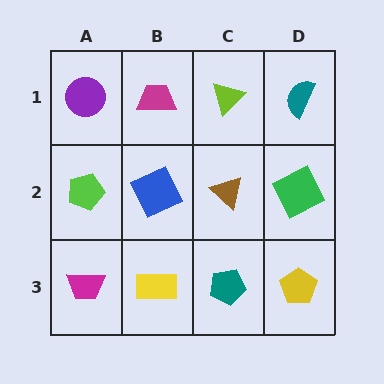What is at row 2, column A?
A lime pentagon.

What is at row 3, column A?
A magenta trapezoid.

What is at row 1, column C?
A lime triangle.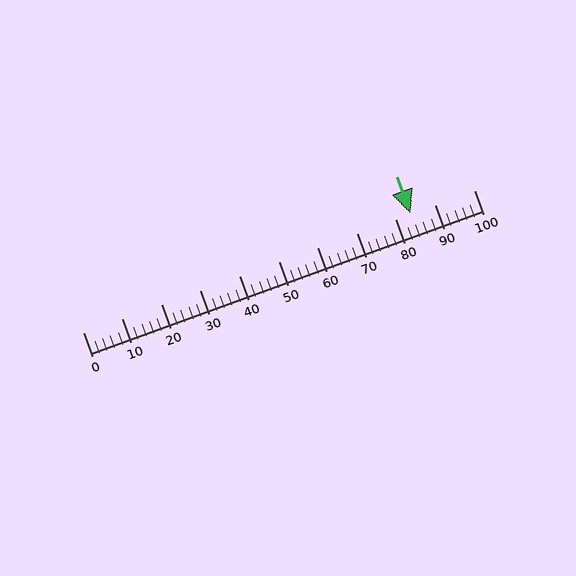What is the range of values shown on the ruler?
The ruler shows values from 0 to 100.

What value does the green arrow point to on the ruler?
The green arrow points to approximately 84.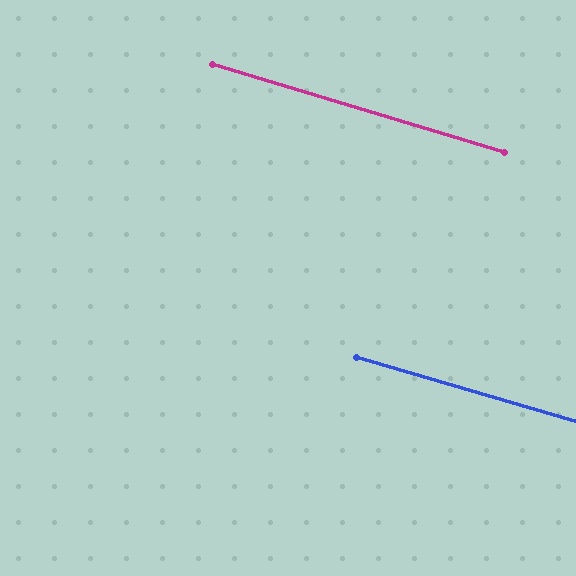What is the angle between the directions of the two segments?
Approximately 1 degree.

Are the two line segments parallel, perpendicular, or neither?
Parallel — their directions differ by only 0.5°.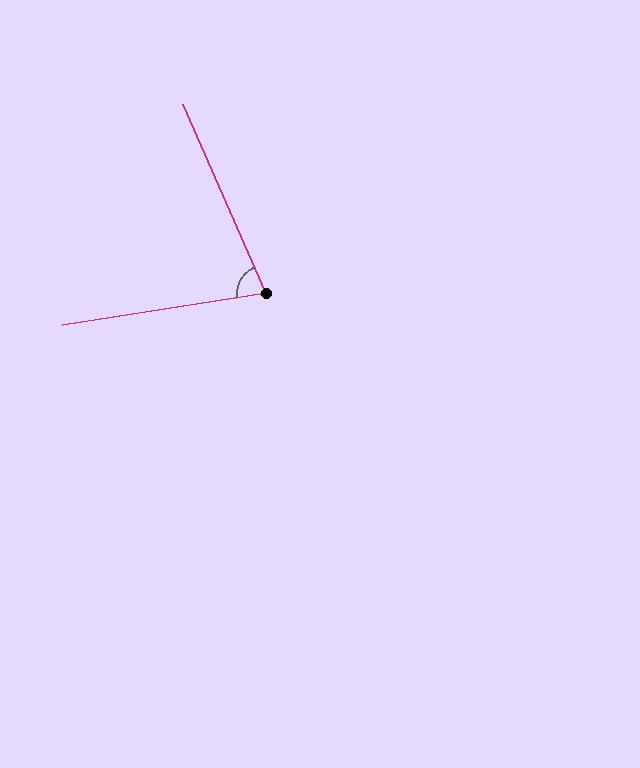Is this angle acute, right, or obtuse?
It is acute.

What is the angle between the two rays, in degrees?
Approximately 75 degrees.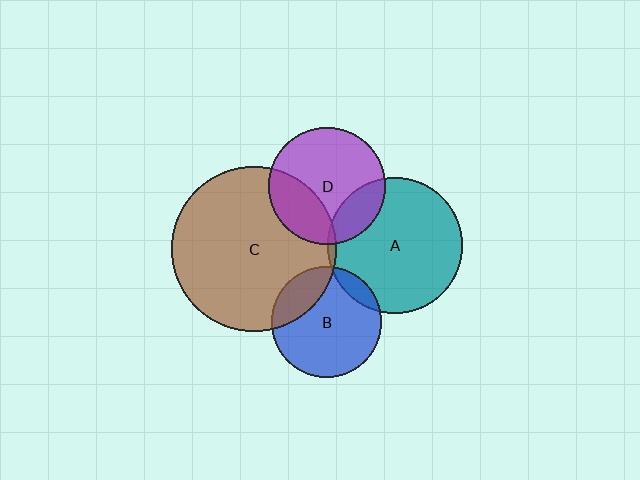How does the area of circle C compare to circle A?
Approximately 1.5 times.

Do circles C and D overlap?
Yes.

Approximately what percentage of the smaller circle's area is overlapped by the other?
Approximately 30%.